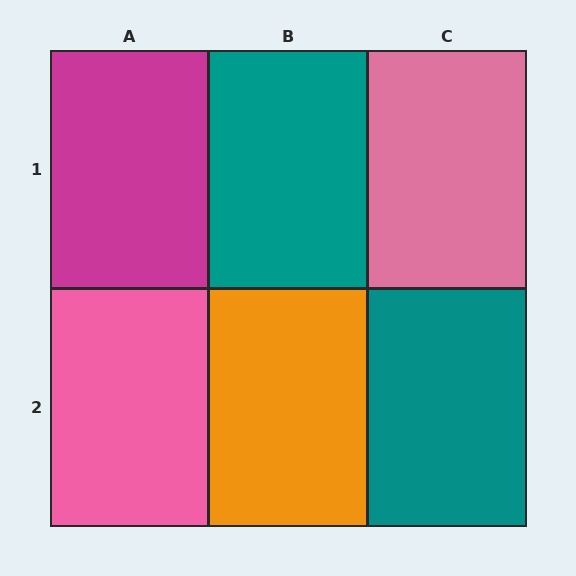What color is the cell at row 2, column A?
Pink.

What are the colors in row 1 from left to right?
Magenta, teal, pink.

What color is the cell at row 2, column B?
Orange.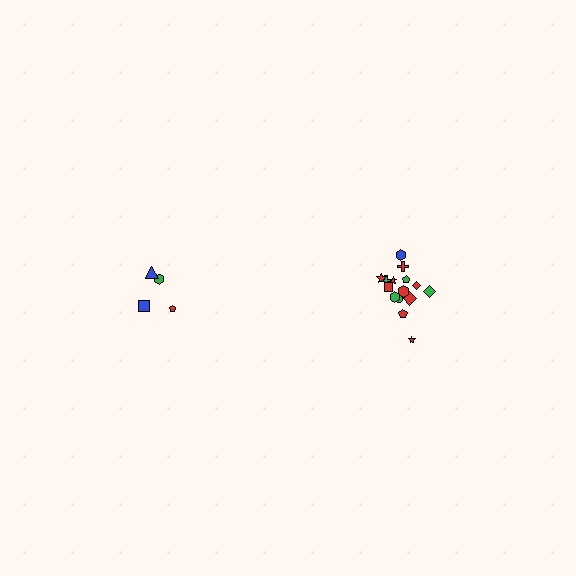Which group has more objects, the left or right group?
The right group.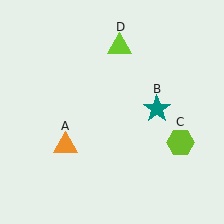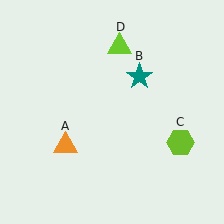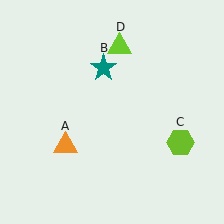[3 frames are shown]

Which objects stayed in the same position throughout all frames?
Orange triangle (object A) and lime hexagon (object C) and lime triangle (object D) remained stationary.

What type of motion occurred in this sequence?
The teal star (object B) rotated counterclockwise around the center of the scene.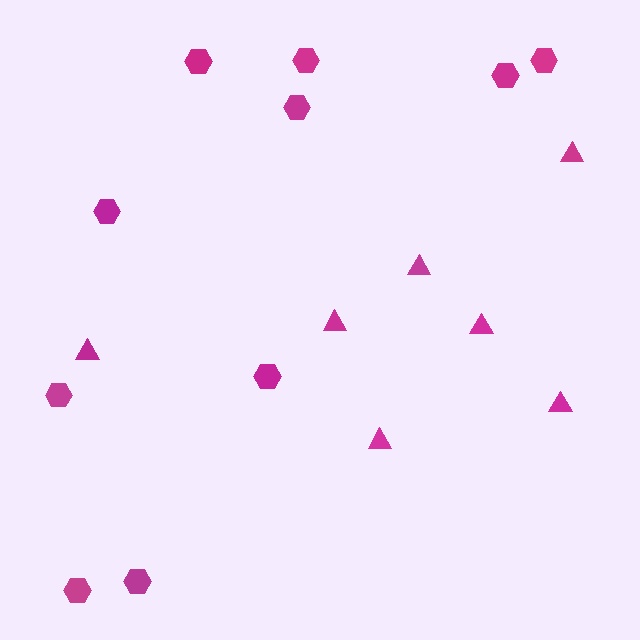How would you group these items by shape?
There are 2 groups: one group of hexagons (10) and one group of triangles (7).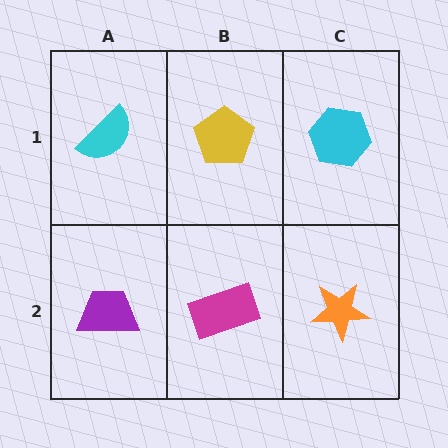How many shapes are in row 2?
3 shapes.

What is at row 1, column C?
A cyan hexagon.